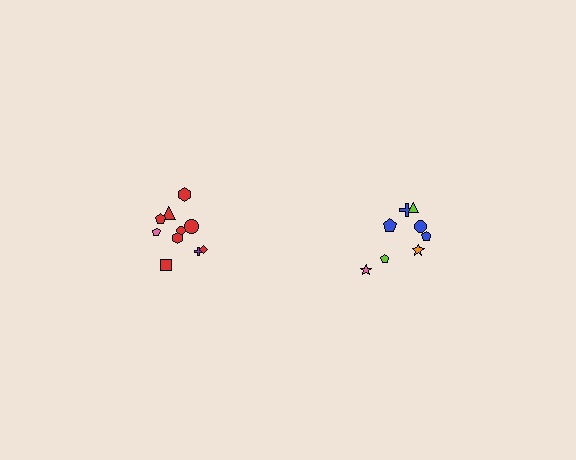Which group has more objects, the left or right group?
The left group.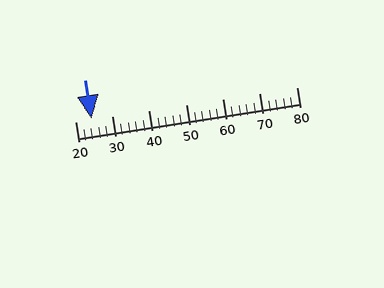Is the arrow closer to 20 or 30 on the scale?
The arrow is closer to 20.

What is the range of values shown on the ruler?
The ruler shows values from 20 to 80.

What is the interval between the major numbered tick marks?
The major tick marks are spaced 10 units apart.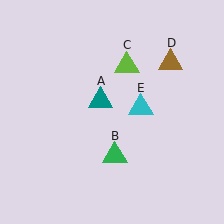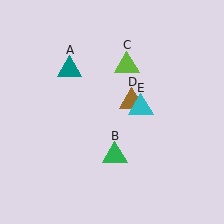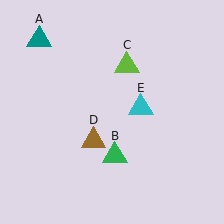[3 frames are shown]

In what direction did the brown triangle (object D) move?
The brown triangle (object D) moved down and to the left.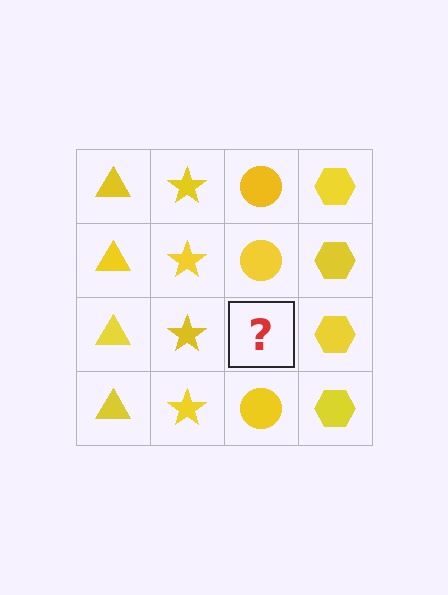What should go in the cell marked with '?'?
The missing cell should contain a yellow circle.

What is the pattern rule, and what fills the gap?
The rule is that each column has a consistent shape. The gap should be filled with a yellow circle.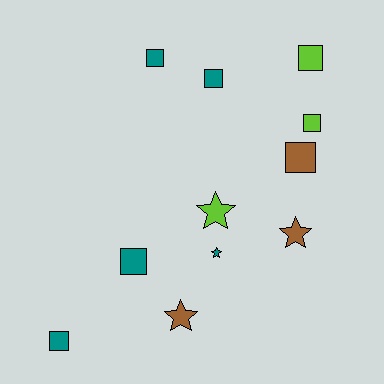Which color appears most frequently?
Teal, with 5 objects.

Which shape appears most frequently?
Square, with 7 objects.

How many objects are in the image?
There are 11 objects.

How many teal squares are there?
There are 4 teal squares.